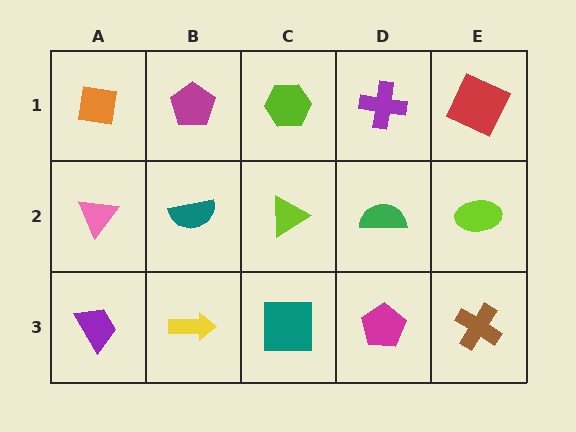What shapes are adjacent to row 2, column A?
An orange square (row 1, column A), a purple trapezoid (row 3, column A), a teal semicircle (row 2, column B).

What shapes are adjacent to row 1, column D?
A green semicircle (row 2, column D), a lime hexagon (row 1, column C), a red square (row 1, column E).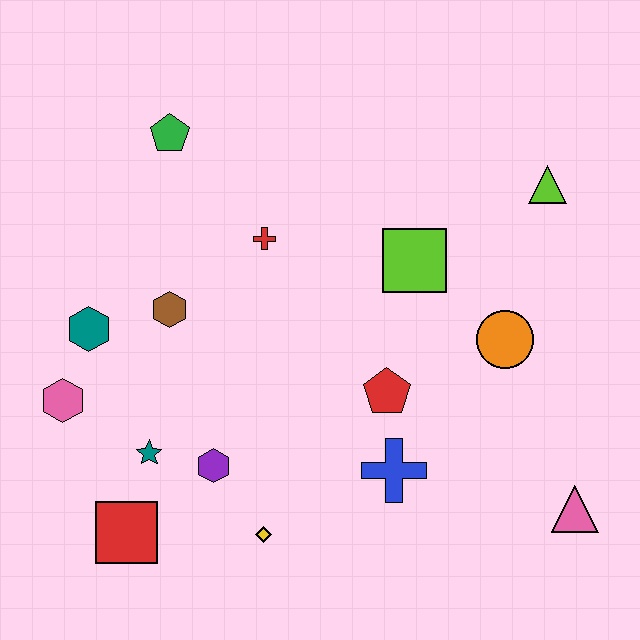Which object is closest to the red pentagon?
The blue cross is closest to the red pentagon.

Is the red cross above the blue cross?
Yes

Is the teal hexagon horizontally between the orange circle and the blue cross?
No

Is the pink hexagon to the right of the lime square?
No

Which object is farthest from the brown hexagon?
The pink triangle is farthest from the brown hexagon.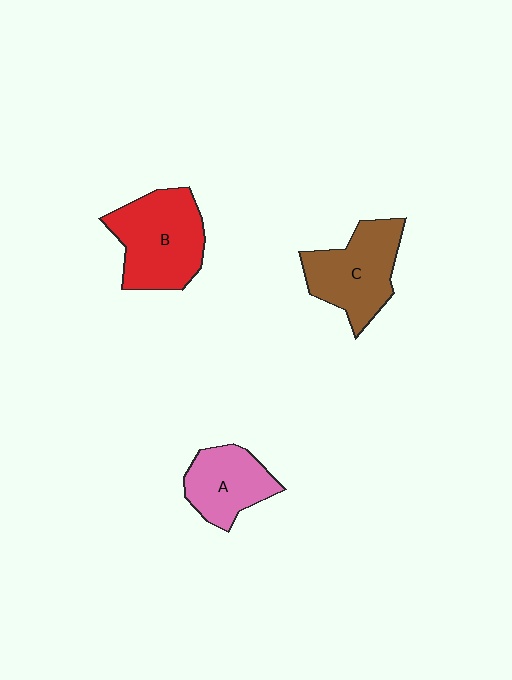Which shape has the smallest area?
Shape A (pink).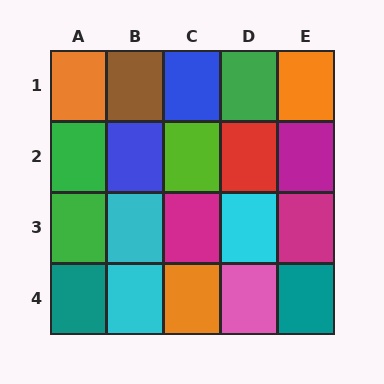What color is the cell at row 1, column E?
Orange.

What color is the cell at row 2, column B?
Blue.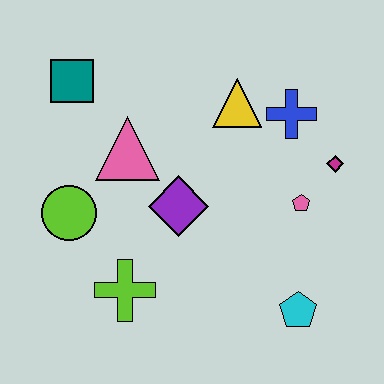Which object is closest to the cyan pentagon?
The pink pentagon is closest to the cyan pentagon.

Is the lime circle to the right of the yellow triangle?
No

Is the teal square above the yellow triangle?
Yes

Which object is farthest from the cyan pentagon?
The teal square is farthest from the cyan pentagon.